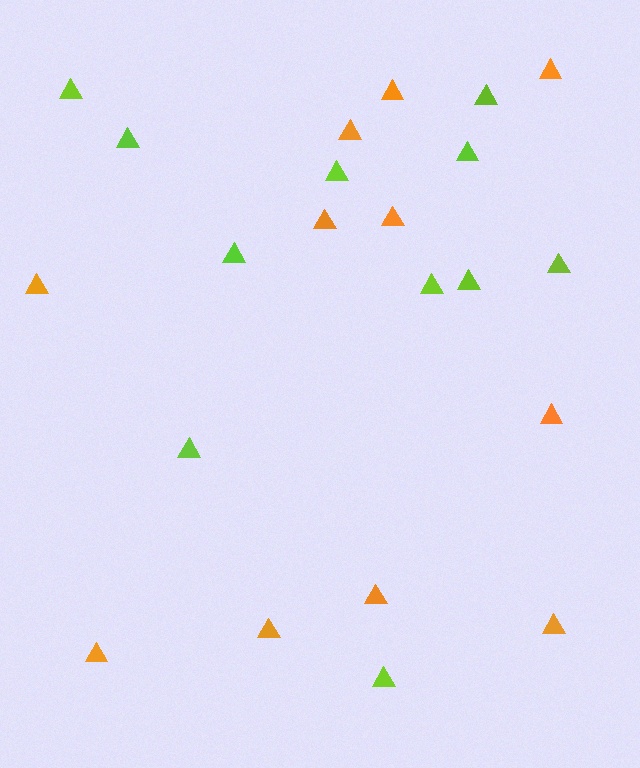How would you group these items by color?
There are 2 groups: one group of lime triangles (11) and one group of orange triangles (11).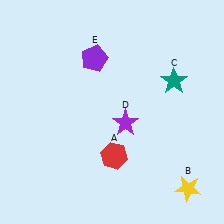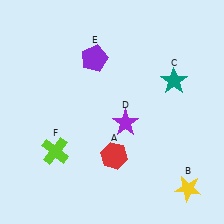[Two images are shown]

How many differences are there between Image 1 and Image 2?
There is 1 difference between the two images.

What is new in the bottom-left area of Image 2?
A lime cross (F) was added in the bottom-left area of Image 2.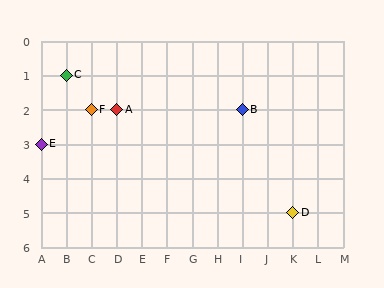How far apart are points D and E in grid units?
Points D and E are 10 columns and 2 rows apart (about 10.2 grid units diagonally).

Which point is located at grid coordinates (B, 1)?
Point C is at (B, 1).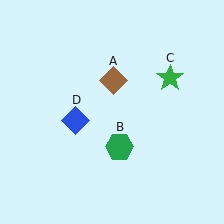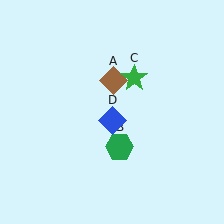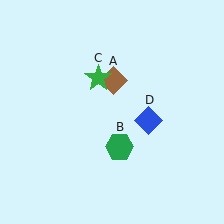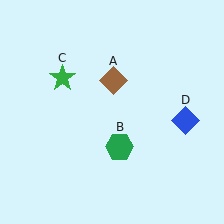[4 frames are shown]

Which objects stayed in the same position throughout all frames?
Brown diamond (object A) and green hexagon (object B) remained stationary.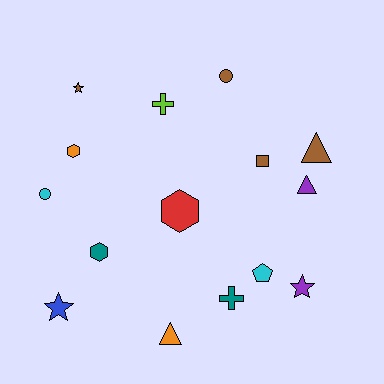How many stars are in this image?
There are 3 stars.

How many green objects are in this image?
There are no green objects.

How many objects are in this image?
There are 15 objects.